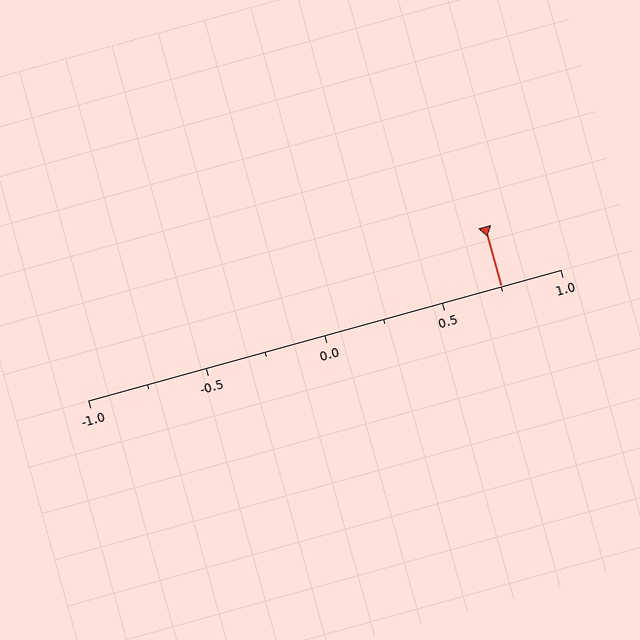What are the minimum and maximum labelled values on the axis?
The axis runs from -1.0 to 1.0.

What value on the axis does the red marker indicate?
The marker indicates approximately 0.75.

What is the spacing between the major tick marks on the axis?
The major ticks are spaced 0.5 apart.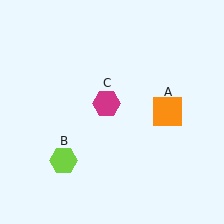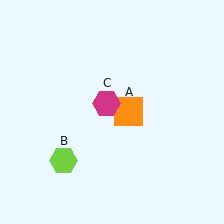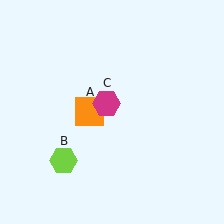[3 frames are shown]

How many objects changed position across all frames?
1 object changed position: orange square (object A).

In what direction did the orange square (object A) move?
The orange square (object A) moved left.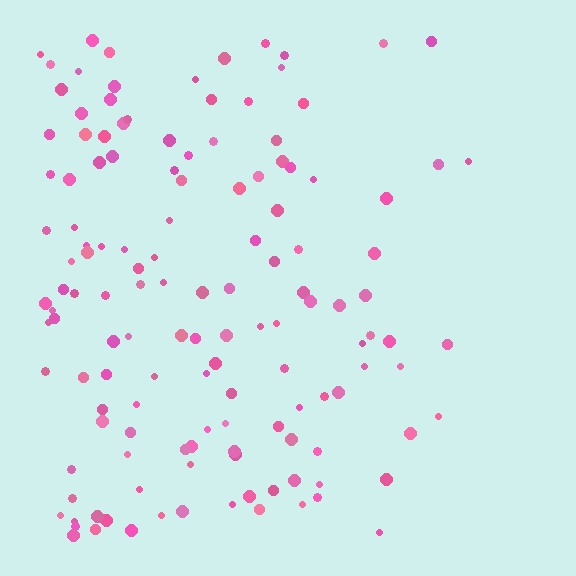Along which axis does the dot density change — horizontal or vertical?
Horizontal.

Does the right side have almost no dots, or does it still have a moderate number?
Still a moderate number, just noticeably fewer than the left.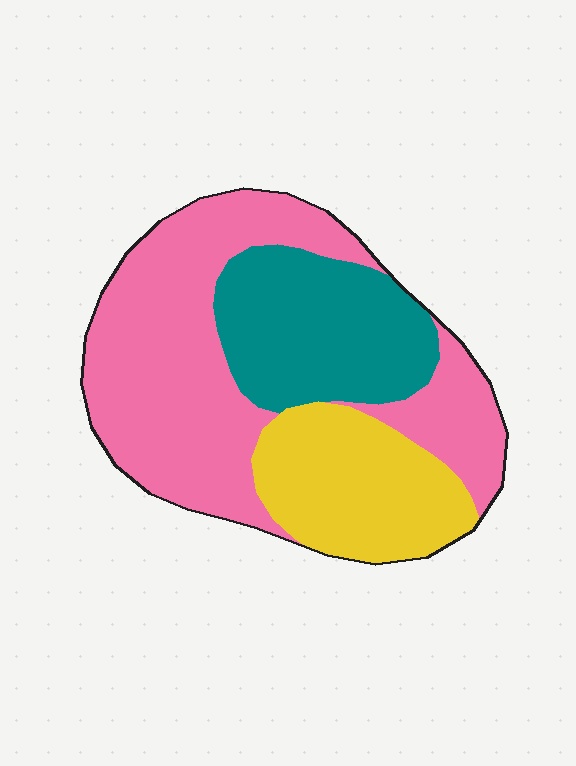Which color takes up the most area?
Pink, at roughly 50%.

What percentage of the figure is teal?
Teal takes up about one quarter (1/4) of the figure.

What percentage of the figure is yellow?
Yellow takes up about one quarter (1/4) of the figure.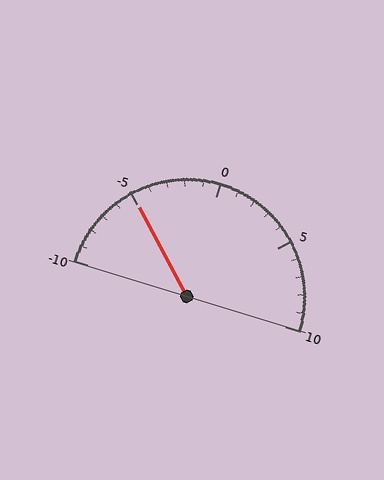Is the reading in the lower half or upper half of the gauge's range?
The reading is in the lower half of the range (-10 to 10).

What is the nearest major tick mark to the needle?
The nearest major tick mark is -5.